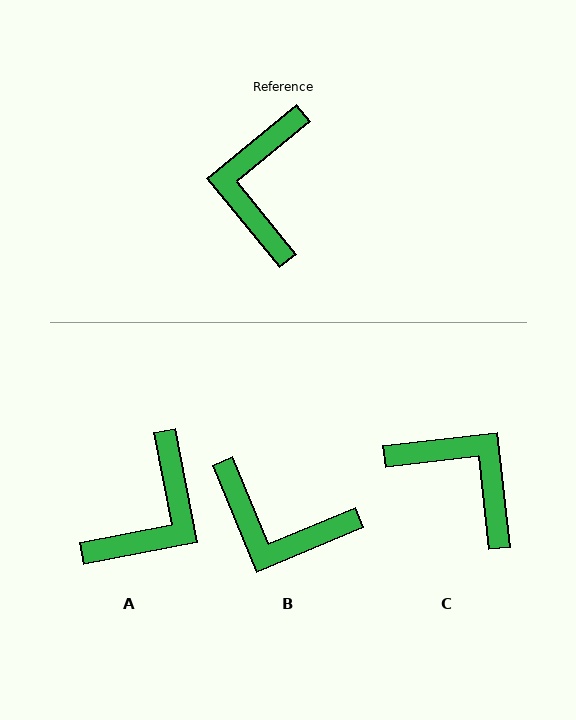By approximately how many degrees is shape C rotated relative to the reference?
Approximately 123 degrees clockwise.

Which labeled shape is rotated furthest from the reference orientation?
A, about 152 degrees away.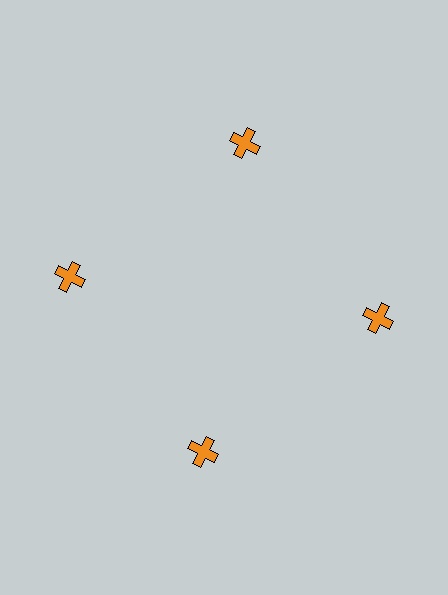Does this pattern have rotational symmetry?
Yes, this pattern has 4-fold rotational symmetry. It looks the same after rotating 90 degrees around the center.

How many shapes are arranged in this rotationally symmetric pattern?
There are 4 shapes, arranged in 4 groups of 1.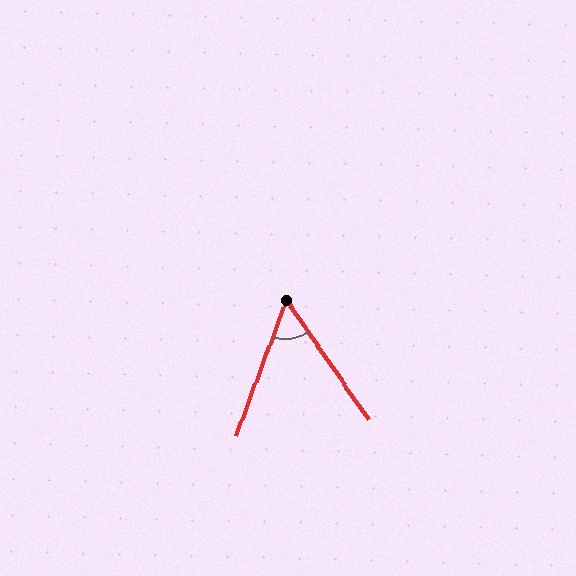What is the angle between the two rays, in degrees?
Approximately 55 degrees.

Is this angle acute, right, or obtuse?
It is acute.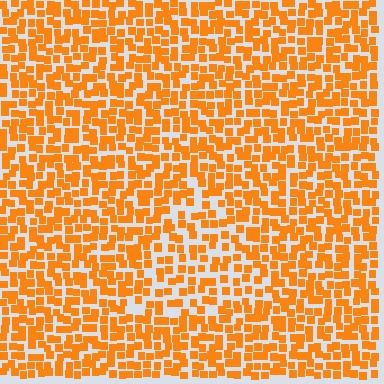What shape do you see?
I see a triangle.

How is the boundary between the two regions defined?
The boundary is defined by a change in element density (approximately 1.5x ratio). All elements are the same color, size, and shape.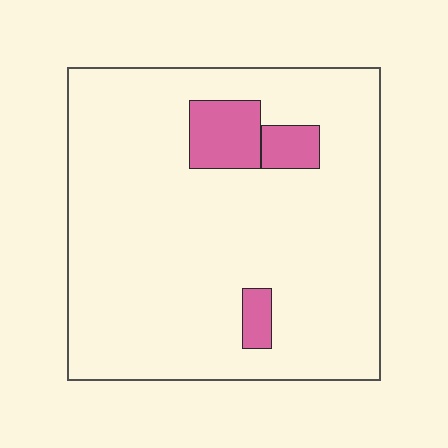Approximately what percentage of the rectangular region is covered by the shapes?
Approximately 10%.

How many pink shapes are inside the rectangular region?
3.